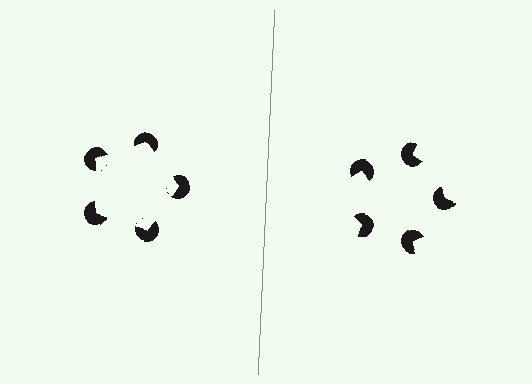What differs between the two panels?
The pac-man discs are positioned identically on both sides; only the wedge orientations differ. On the left they align to a pentagon; on the right they are misaligned.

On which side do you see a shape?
An illusory pentagon appears on the left side. On the right side the wedge cuts are rotated, so no coherent shape forms.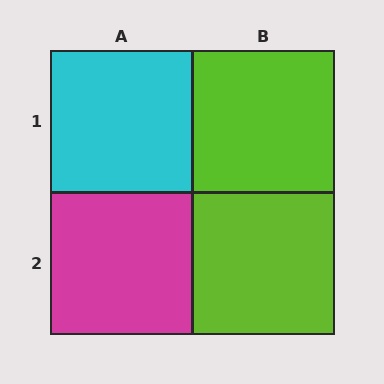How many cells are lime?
2 cells are lime.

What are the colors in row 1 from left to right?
Cyan, lime.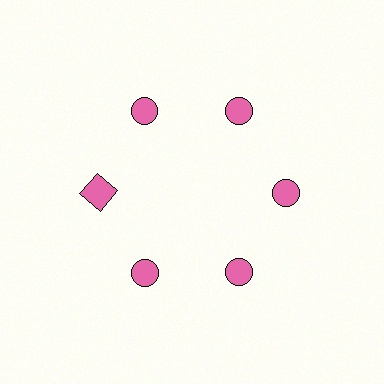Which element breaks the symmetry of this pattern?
The pink square at roughly the 9 o'clock position breaks the symmetry. All other shapes are pink circles.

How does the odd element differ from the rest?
It has a different shape: square instead of circle.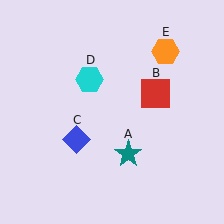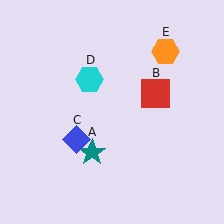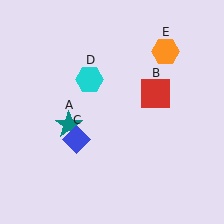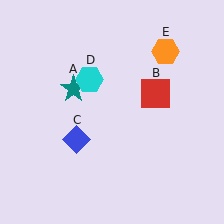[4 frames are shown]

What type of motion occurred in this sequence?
The teal star (object A) rotated clockwise around the center of the scene.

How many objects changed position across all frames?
1 object changed position: teal star (object A).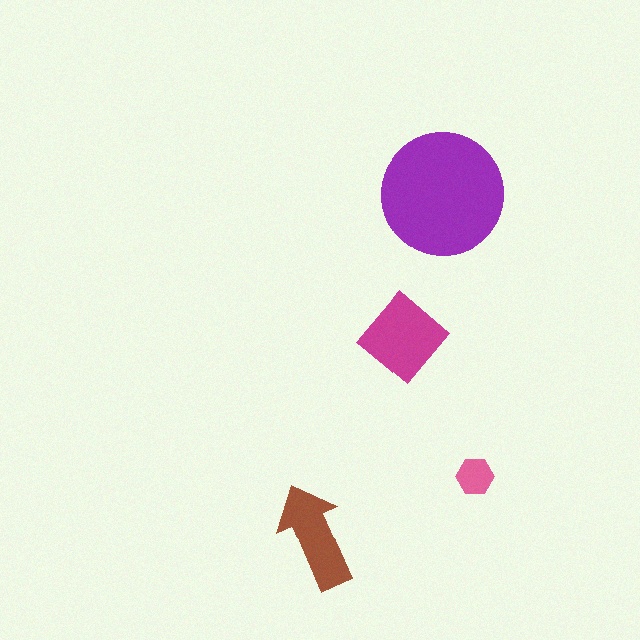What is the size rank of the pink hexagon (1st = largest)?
4th.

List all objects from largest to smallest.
The purple circle, the magenta diamond, the brown arrow, the pink hexagon.